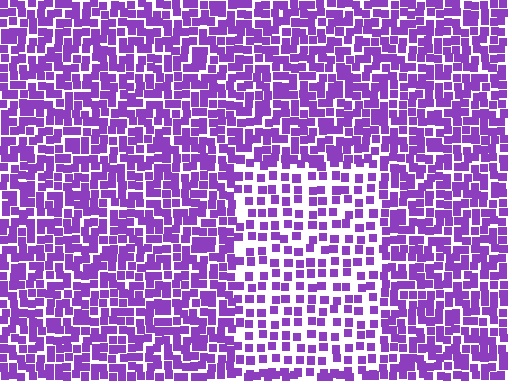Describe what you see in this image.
The image contains small purple elements arranged at two different densities. A rectangle-shaped region is visible where the elements are less densely packed than the surrounding area.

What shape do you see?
I see a rectangle.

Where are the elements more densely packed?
The elements are more densely packed outside the rectangle boundary.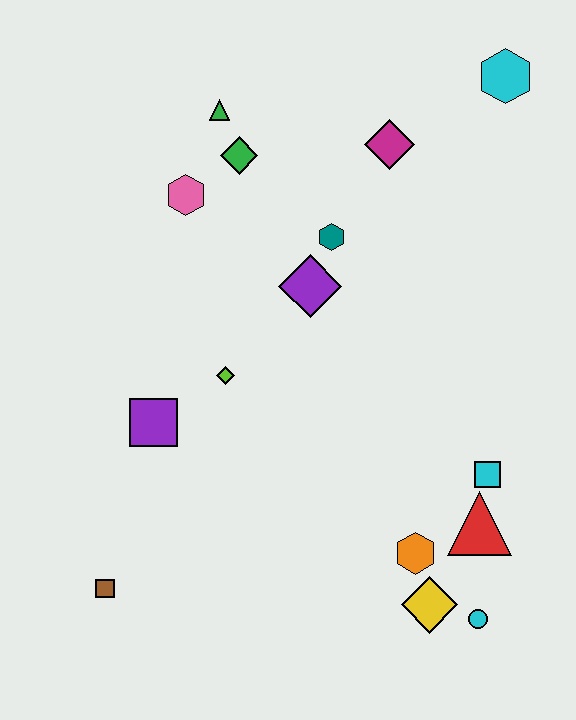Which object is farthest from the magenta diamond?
The brown square is farthest from the magenta diamond.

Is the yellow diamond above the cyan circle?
Yes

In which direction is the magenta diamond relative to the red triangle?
The magenta diamond is above the red triangle.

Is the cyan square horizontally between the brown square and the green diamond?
No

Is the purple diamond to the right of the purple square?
Yes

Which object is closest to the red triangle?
The cyan square is closest to the red triangle.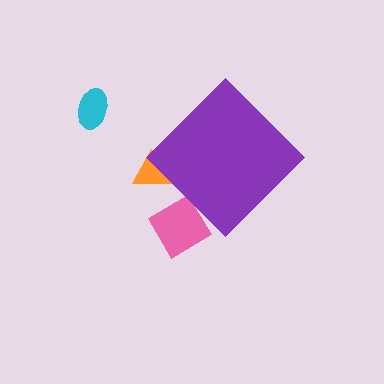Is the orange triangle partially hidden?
Yes, the orange triangle is partially hidden behind the purple diamond.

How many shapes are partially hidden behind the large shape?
2 shapes are partially hidden.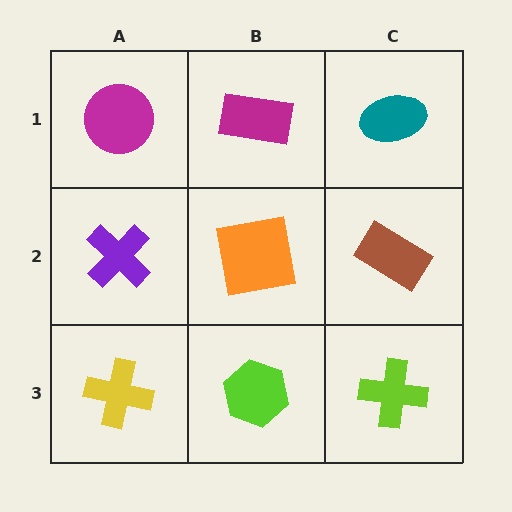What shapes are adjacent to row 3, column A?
A purple cross (row 2, column A), a lime hexagon (row 3, column B).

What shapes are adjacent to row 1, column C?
A brown rectangle (row 2, column C), a magenta rectangle (row 1, column B).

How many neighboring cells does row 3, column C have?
2.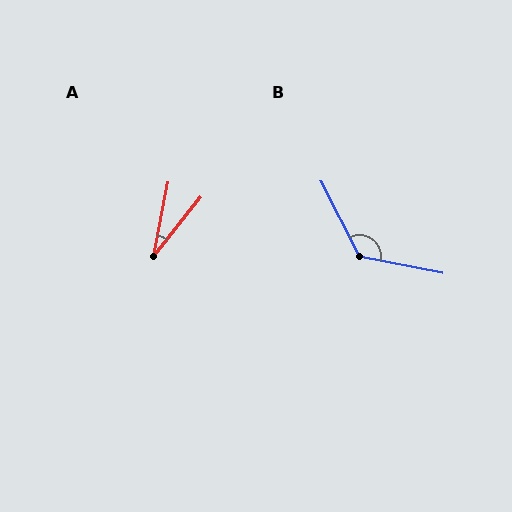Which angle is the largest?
B, at approximately 128 degrees.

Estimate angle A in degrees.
Approximately 28 degrees.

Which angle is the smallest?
A, at approximately 28 degrees.